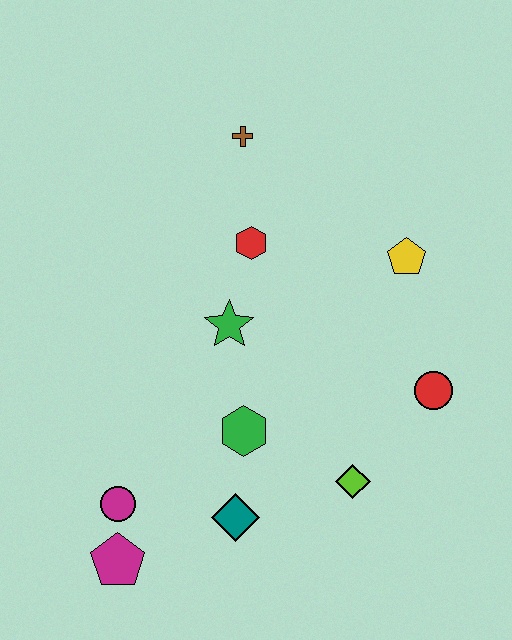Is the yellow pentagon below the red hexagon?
Yes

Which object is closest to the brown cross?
The red hexagon is closest to the brown cross.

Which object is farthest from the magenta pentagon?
The brown cross is farthest from the magenta pentagon.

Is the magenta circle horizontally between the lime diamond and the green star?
No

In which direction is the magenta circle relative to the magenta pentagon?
The magenta circle is above the magenta pentagon.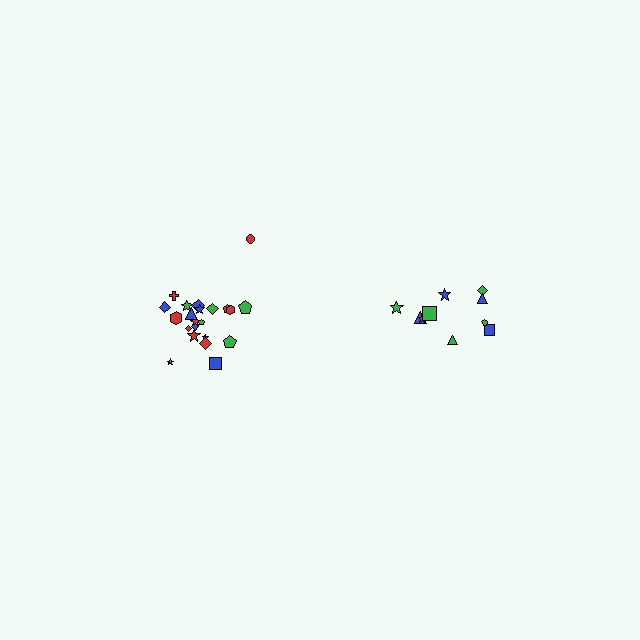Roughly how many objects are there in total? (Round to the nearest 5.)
Roughly 30 objects in total.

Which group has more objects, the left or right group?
The left group.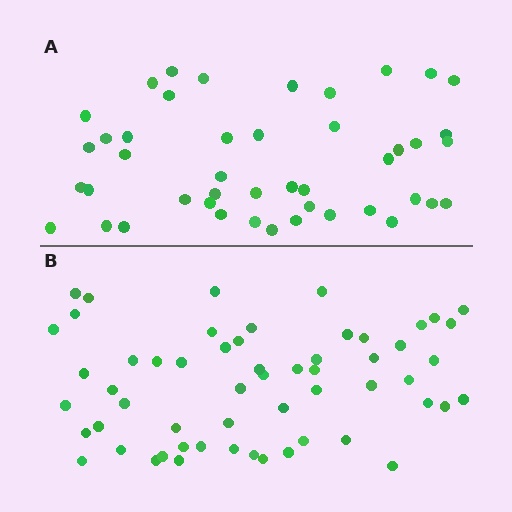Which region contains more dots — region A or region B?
Region B (the bottom region) has more dots.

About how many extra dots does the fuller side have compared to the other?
Region B has roughly 12 or so more dots than region A.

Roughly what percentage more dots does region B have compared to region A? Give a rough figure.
About 25% more.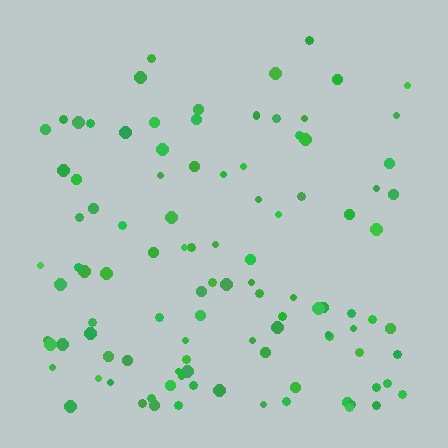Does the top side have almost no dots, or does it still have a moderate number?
Still a moderate number, just noticeably fewer than the bottom.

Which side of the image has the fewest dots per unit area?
The top.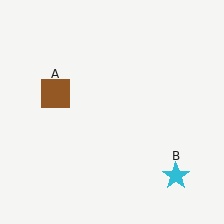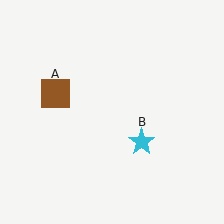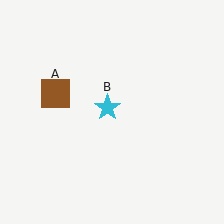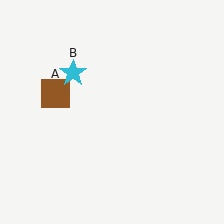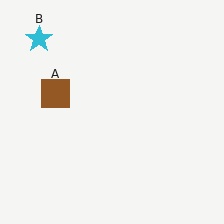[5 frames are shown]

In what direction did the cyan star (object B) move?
The cyan star (object B) moved up and to the left.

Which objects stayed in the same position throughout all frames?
Brown square (object A) remained stationary.